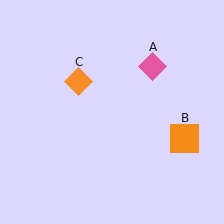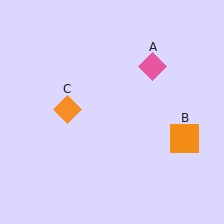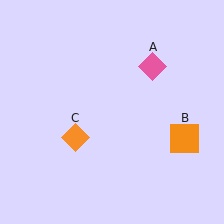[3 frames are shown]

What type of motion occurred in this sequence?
The orange diamond (object C) rotated counterclockwise around the center of the scene.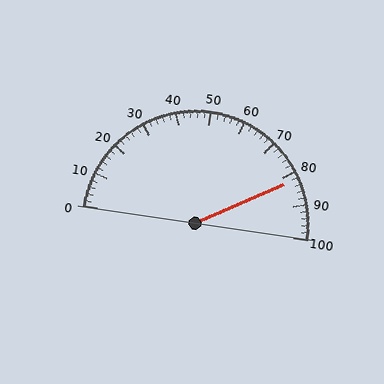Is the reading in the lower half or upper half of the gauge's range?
The reading is in the upper half of the range (0 to 100).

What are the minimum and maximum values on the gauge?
The gauge ranges from 0 to 100.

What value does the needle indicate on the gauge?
The needle indicates approximately 82.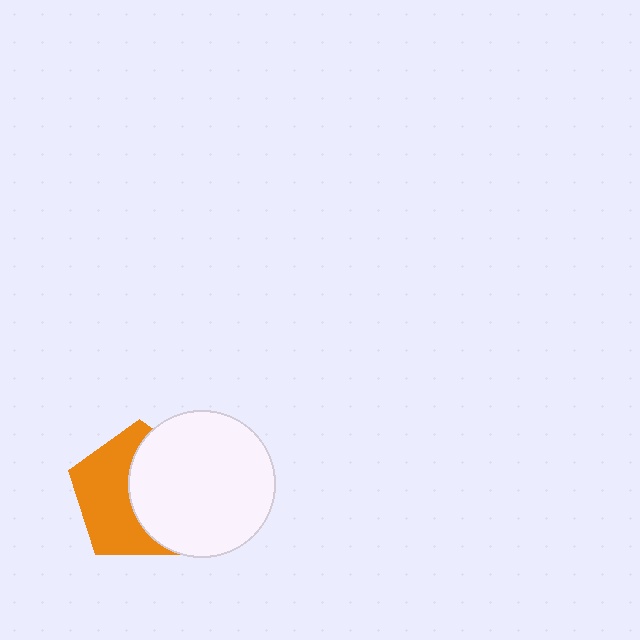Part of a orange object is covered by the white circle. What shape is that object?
It is a pentagon.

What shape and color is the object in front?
The object in front is a white circle.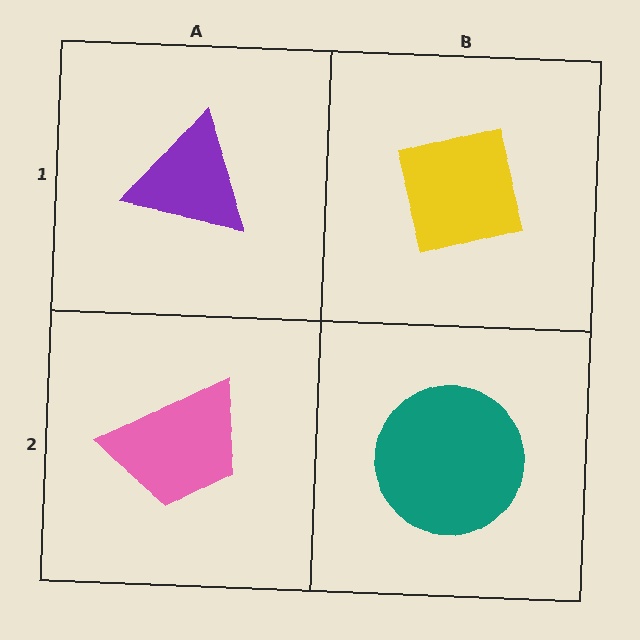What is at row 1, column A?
A purple triangle.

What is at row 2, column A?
A pink trapezoid.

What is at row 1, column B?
A yellow square.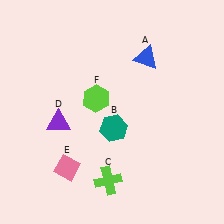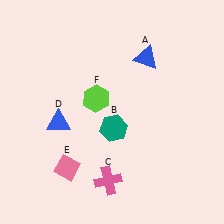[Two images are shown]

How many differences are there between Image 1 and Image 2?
There are 2 differences between the two images.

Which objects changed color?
C changed from lime to pink. D changed from purple to blue.